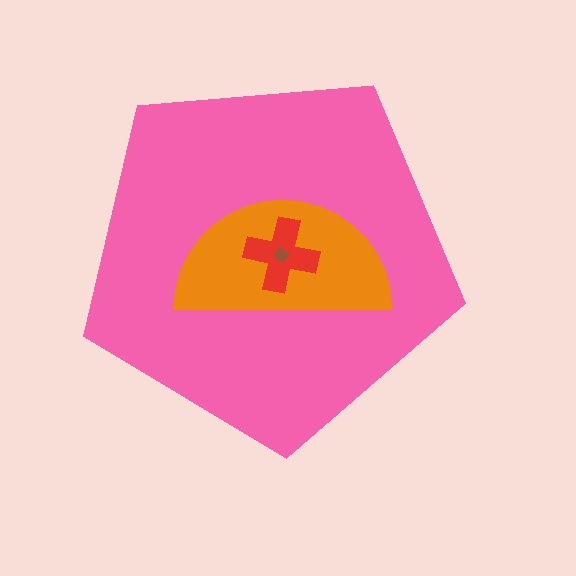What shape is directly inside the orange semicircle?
The red cross.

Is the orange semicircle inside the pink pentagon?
Yes.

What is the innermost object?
The brown diamond.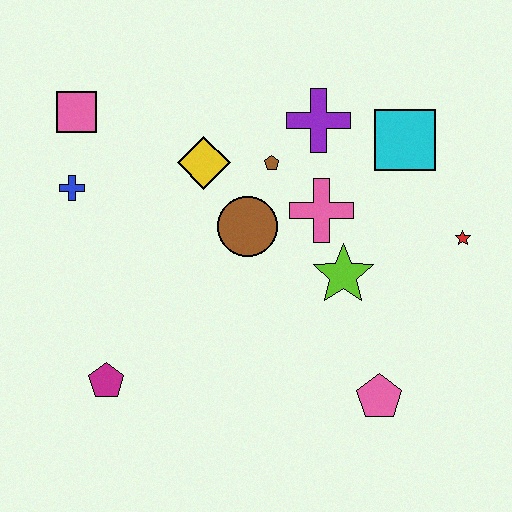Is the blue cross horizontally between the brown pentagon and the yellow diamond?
No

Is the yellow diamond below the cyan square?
Yes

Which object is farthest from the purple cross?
The magenta pentagon is farthest from the purple cross.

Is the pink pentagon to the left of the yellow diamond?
No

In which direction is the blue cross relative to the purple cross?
The blue cross is to the left of the purple cross.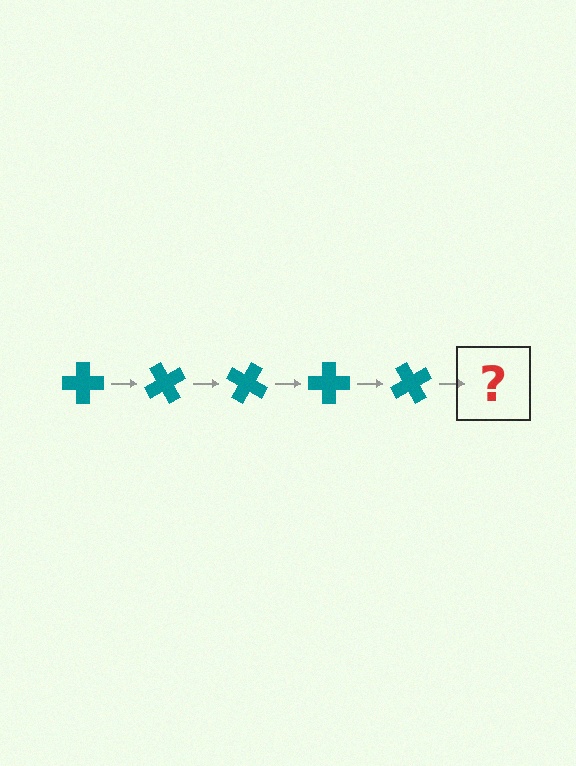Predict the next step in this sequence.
The next step is a teal cross rotated 300 degrees.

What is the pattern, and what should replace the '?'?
The pattern is that the cross rotates 60 degrees each step. The '?' should be a teal cross rotated 300 degrees.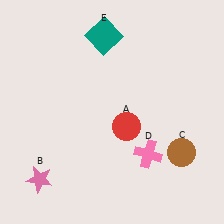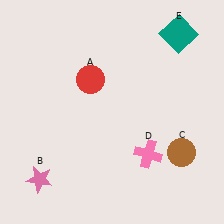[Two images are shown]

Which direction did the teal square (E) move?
The teal square (E) moved right.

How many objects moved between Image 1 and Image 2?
2 objects moved between the two images.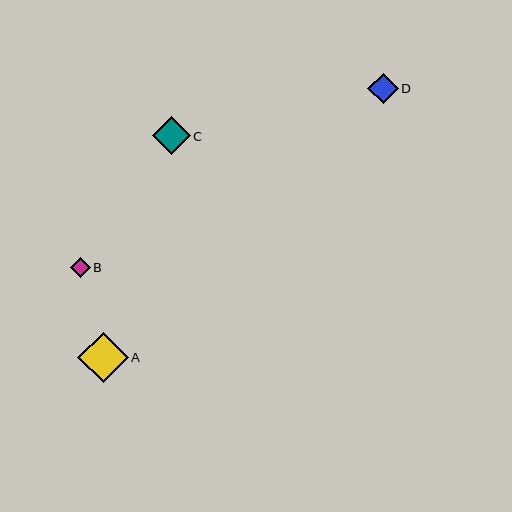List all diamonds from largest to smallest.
From largest to smallest: A, C, D, B.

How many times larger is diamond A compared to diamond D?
Diamond A is approximately 1.7 times the size of diamond D.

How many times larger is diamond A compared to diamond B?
Diamond A is approximately 2.6 times the size of diamond B.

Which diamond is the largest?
Diamond A is the largest with a size of approximately 51 pixels.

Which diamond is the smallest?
Diamond B is the smallest with a size of approximately 20 pixels.